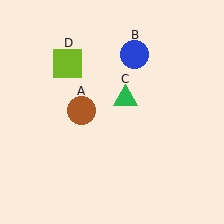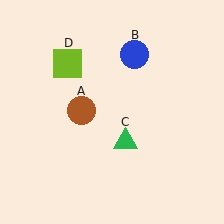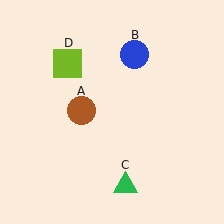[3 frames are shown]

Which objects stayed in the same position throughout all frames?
Brown circle (object A) and blue circle (object B) and lime square (object D) remained stationary.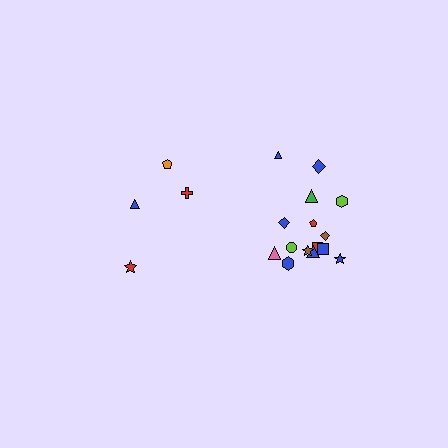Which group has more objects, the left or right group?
The right group.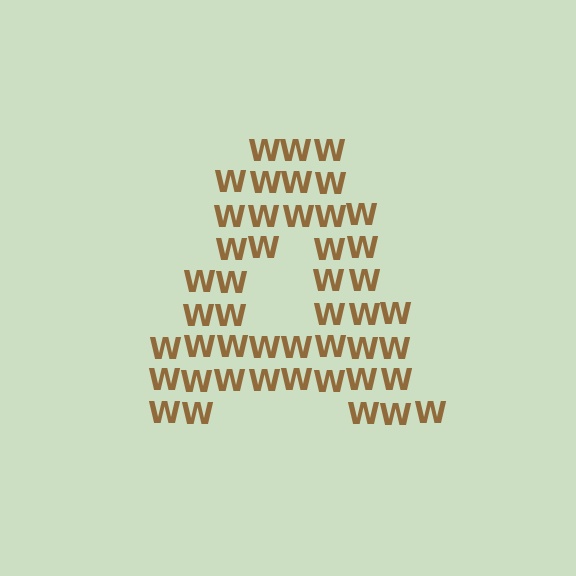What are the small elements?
The small elements are letter W's.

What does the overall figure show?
The overall figure shows the letter A.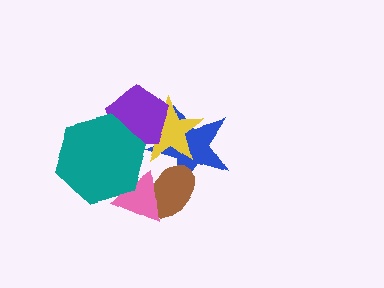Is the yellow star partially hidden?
Yes, it is partially covered by another shape.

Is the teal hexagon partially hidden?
No, no other shape covers it.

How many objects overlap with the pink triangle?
2 objects overlap with the pink triangle.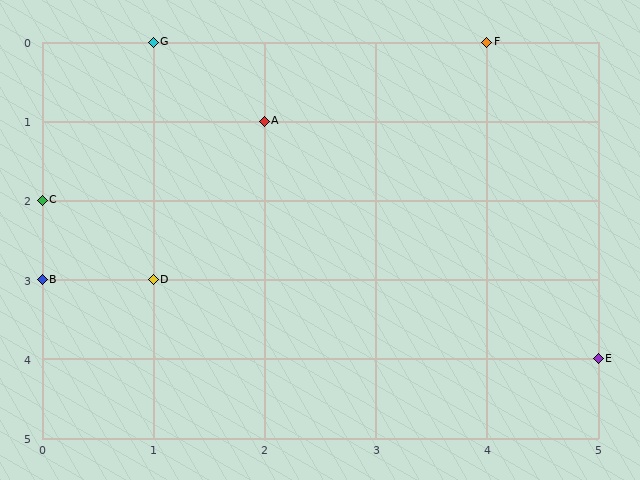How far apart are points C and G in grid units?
Points C and G are 1 column and 2 rows apart (about 2.2 grid units diagonally).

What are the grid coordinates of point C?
Point C is at grid coordinates (0, 2).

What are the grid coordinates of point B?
Point B is at grid coordinates (0, 3).